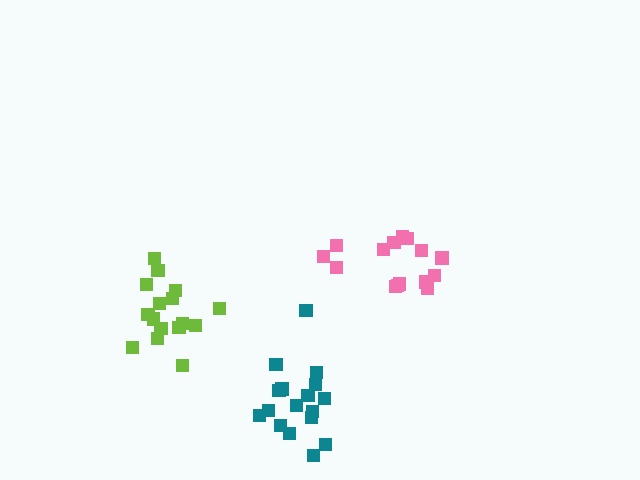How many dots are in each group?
Group 1: 15 dots, Group 2: 16 dots, Group 3: 17 dots (48 total).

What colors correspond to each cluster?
The clusters are colored: pink, lime, teal.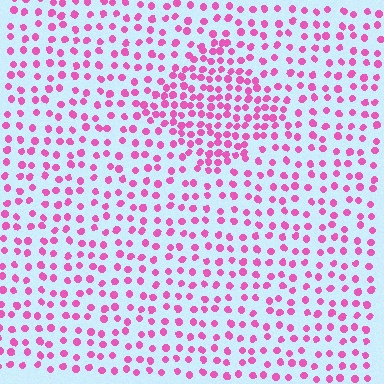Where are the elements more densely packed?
The elements are more densely packed inside the diamond boundary.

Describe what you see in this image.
The image contains small pink elements arranged at two different densities. A diamond-shaped region is visible where the elements are more densely packed than the surrounding area.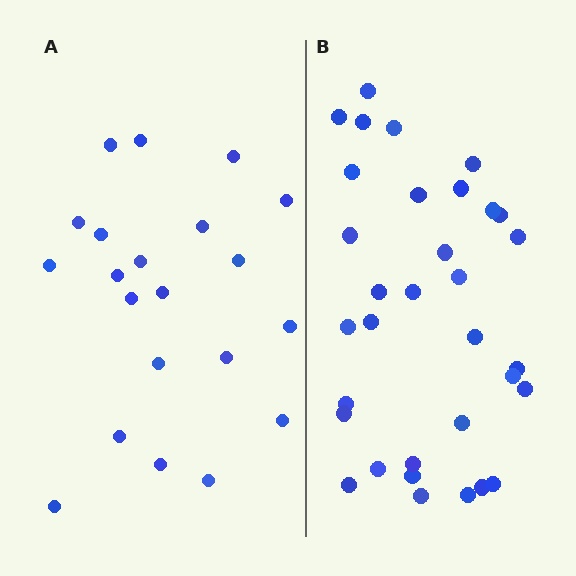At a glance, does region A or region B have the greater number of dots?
Region B (the right region) has more dots.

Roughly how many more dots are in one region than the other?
Region B has roughly 12 or so more dots than region A.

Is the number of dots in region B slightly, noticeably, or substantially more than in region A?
Region B has substantially more. The ratio is roughly 1.6 to 1.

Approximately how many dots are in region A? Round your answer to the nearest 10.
About 20 dots. (The exact count is 21, which rounds to 20.)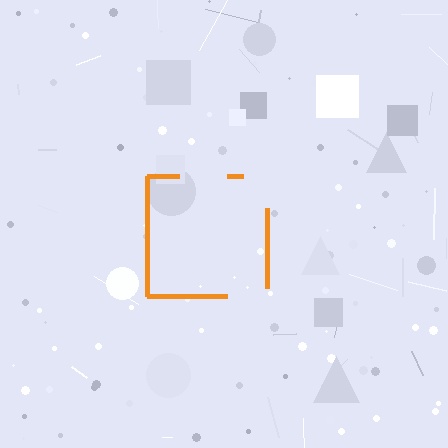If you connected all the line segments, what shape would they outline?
They would outline a square.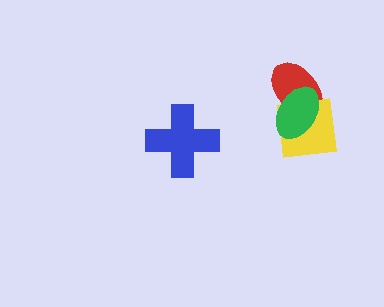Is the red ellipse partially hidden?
Yes, it is partially covered by another shape.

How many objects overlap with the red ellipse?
2 objects overlap with the red ellipse.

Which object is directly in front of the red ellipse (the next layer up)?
The yellow square is directly in front of the red ellipse.